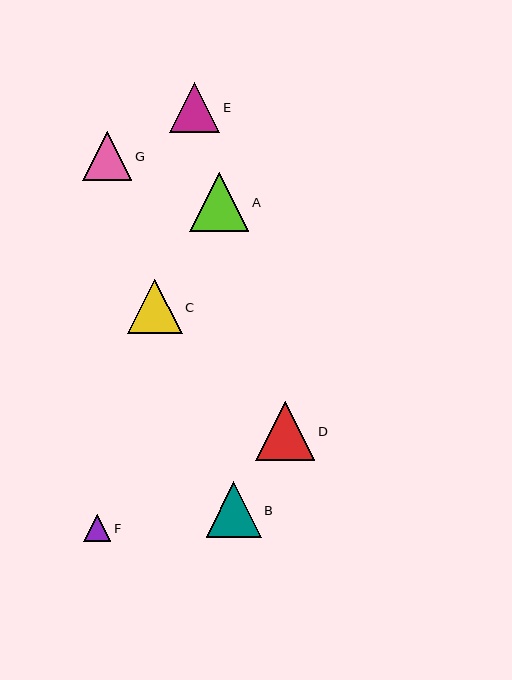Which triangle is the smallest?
Triangle F is the smallest with a size of approximately 27 pixels.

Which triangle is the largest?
Triangle A is the largest with a size of approximately 60 pixels.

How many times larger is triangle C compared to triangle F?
Triangle C is approximately 2.0 times the size of triangle F.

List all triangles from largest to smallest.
From largest to smallest: A, D, B, C, E, G, F.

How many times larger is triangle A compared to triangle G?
Triangle A is approximately 1.2 times the size of triangle G.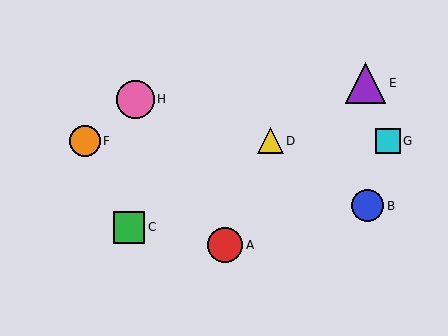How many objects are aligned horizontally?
3 objects (D, F, G) are aligned horizontally.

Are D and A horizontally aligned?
No, D is at y≈141 and A is at y≈245.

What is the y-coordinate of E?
Object E is at y≈83.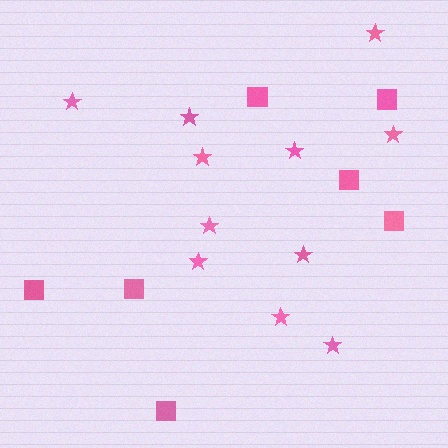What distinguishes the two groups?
There are 2 groups: one group of stars (11) and one group of squares (7).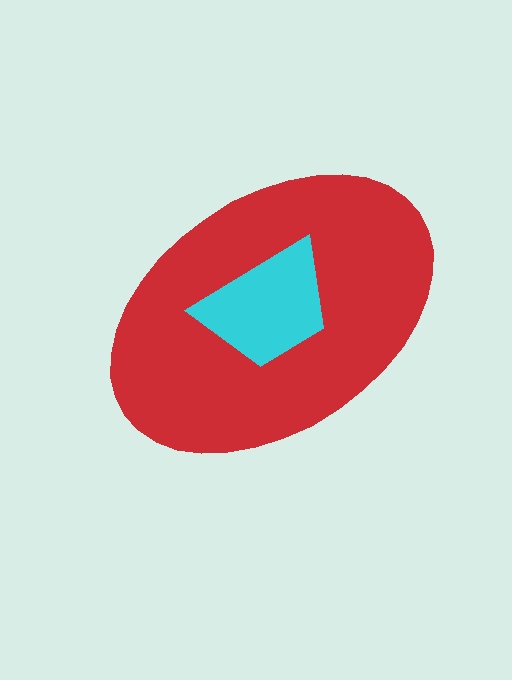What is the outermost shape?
The red ellipse.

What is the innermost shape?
The cyan trapezoid.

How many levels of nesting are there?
2.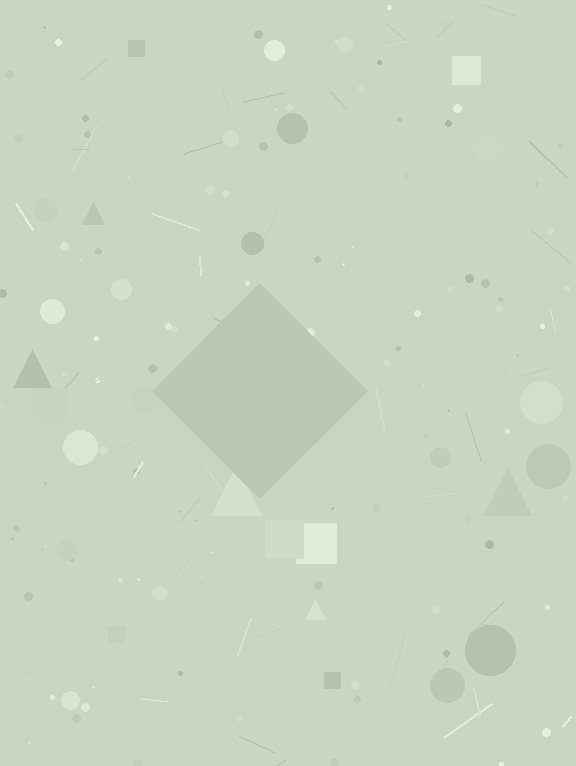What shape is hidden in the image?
A diamond is hidden in the image.